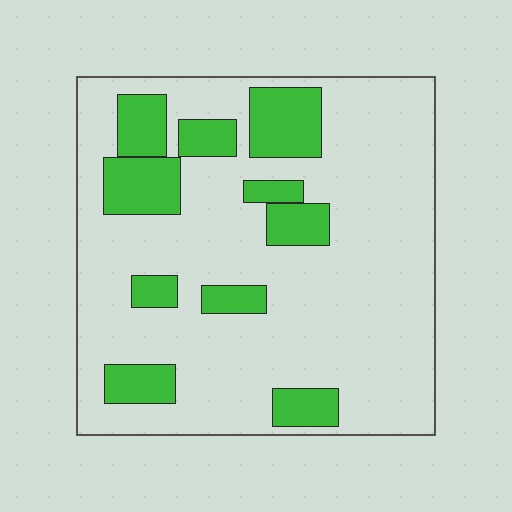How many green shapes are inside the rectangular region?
10.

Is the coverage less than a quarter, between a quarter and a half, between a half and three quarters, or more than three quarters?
Less than a quarter.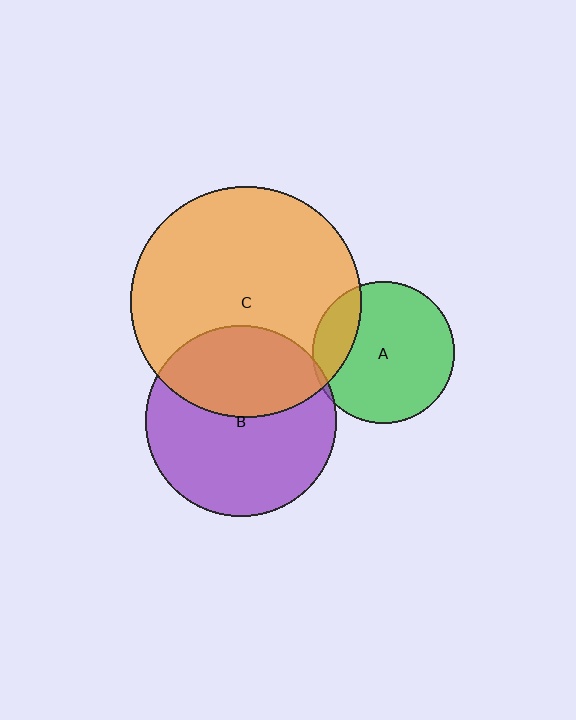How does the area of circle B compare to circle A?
Approximately 1.8 times.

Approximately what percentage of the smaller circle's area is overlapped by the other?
Approximately 5%.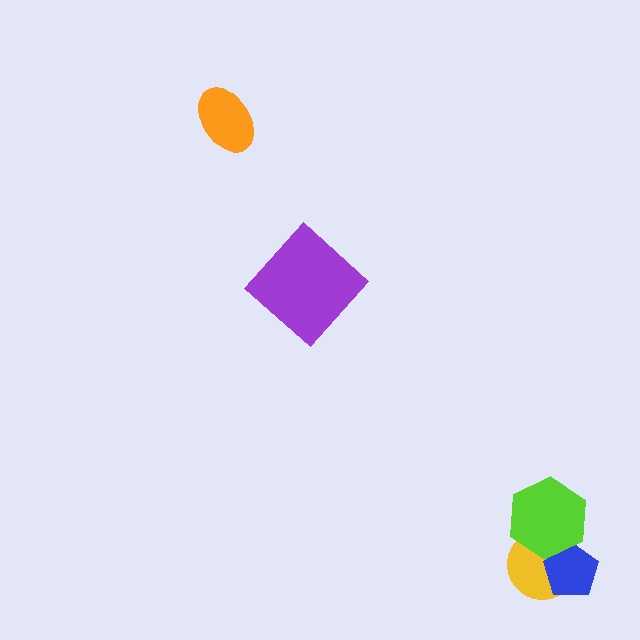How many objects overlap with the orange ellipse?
0 objects overlap with the orange ellipse.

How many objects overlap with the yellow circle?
2 objects overlap with the yellow circle.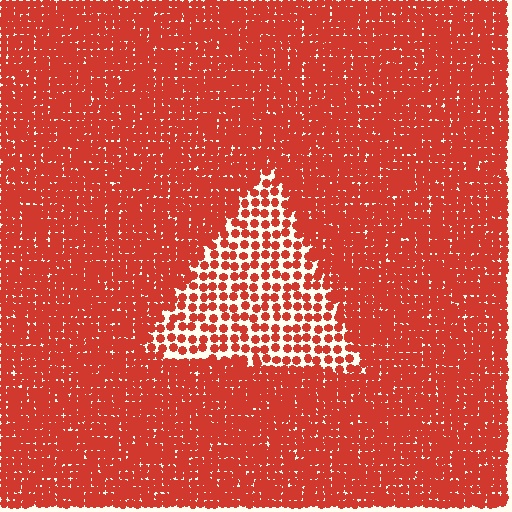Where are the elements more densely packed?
The elements are more densely packed outside the triangle boundary.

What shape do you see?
I see a triangle.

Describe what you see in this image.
The image contains small red elements arranged at two different densities. A triangle-shaped region is visible where the elements are less densely packed than the surrounding area.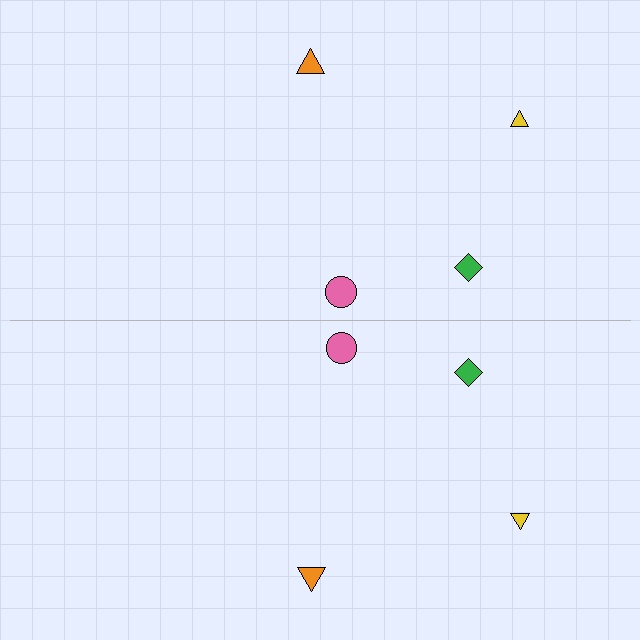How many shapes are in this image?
There are 8 shapes in this image.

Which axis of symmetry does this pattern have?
The pattern has a horizontal axis of symmetry running through the center of the image.